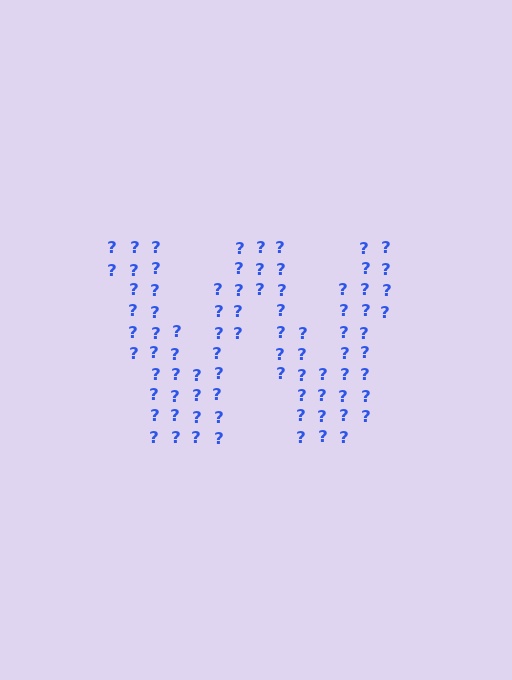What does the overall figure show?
The overall figure shows the letter W.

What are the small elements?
The small elements are question marks.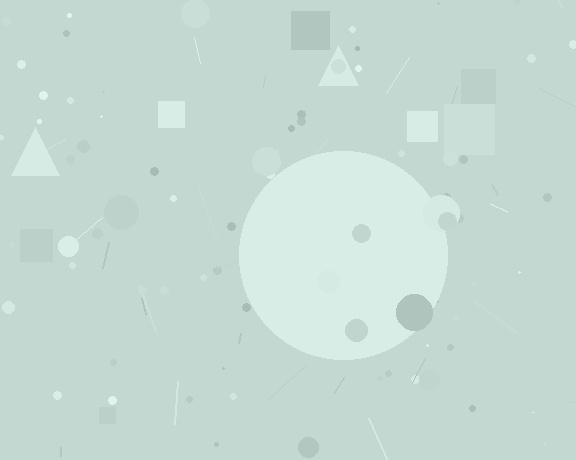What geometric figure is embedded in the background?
A circle is embedded in the background.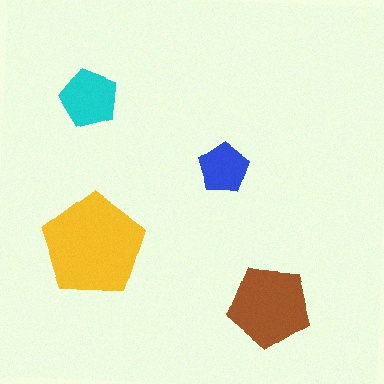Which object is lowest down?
The brown pentagon is bottommost.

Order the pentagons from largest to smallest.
the yellow one, the brown one, the cyan one, the blue one.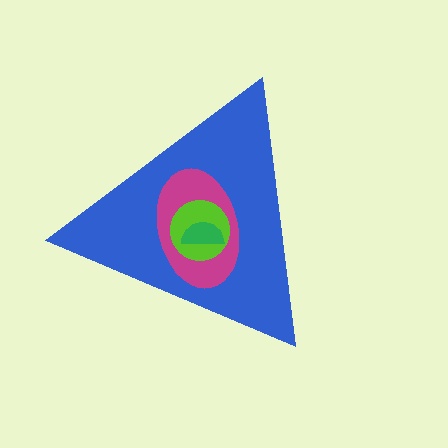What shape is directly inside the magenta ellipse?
The lime circle.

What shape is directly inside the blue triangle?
The magenta ellipse.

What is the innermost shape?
The green semicircle.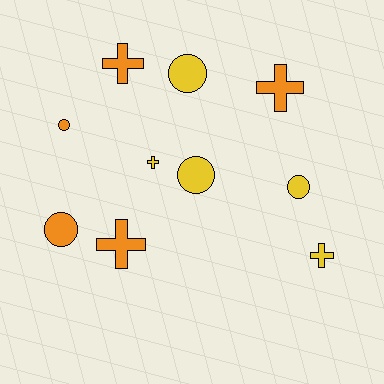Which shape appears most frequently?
Cross, with 5 objects.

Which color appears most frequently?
Yellow, with 5 objects.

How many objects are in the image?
There are 10 objects.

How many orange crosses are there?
There are 3 orange crosses.